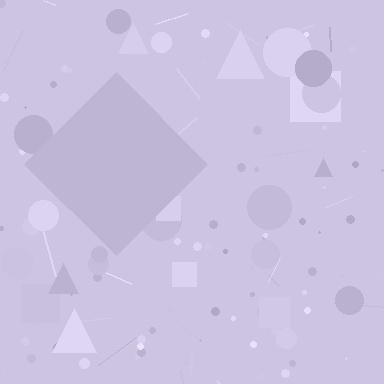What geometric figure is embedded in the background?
A diamond is embedded in the background.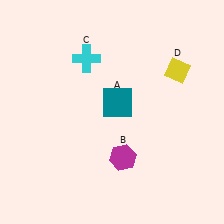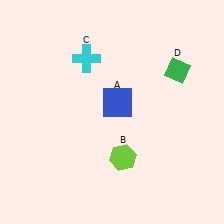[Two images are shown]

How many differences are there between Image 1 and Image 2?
There are 3 differences between the two images.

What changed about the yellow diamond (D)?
In Image 1, D is yellow. In Image 2, it changed to green.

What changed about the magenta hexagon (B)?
In Image 1, B is magenta. In Image 2, it changed to lime.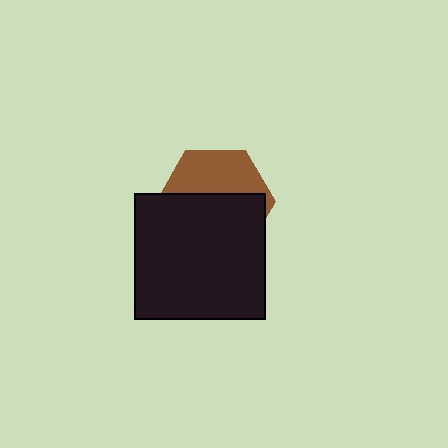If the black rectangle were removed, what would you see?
You would see the complete brown hexagon.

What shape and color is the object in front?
The object in front is a black rectangle.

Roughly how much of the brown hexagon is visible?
A small part of it is visible (roughly 42%).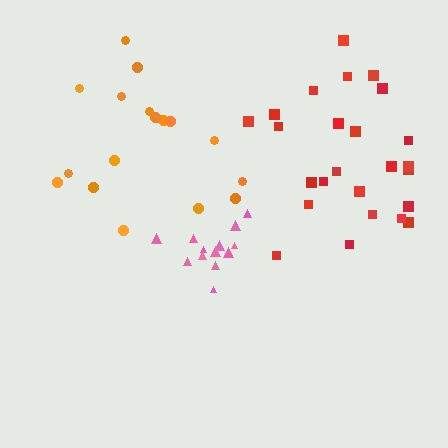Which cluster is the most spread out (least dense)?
Orange.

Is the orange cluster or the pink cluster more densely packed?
Pink.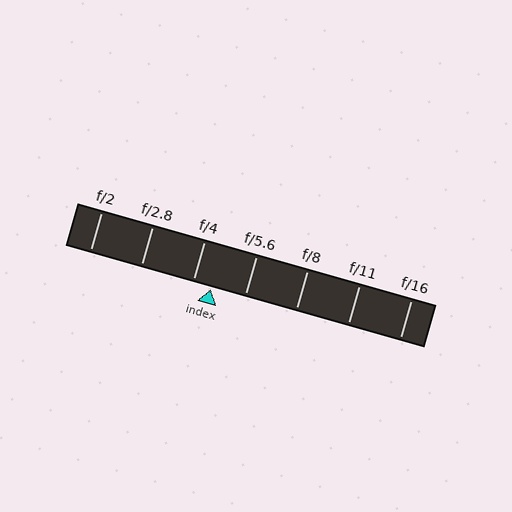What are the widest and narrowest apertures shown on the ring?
The widest aperture shown is f/2 and the narrowest is f/16.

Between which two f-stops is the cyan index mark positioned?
The index mark is between f/4 and f/5.6.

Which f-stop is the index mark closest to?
The index mark is closest to f/4.